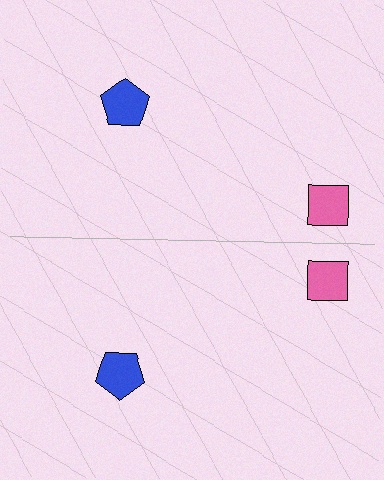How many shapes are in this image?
There are 4 shapes in this image.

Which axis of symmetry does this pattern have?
The pattern has a horizontal axis of symmetry running through the center of the image.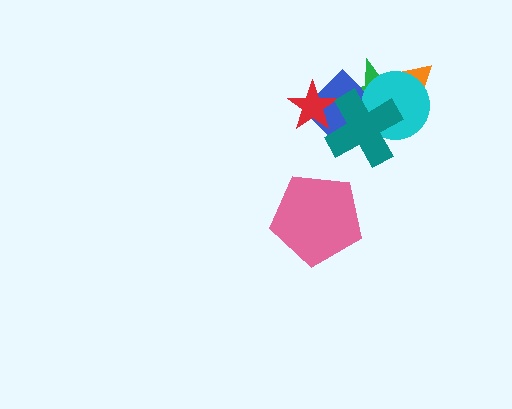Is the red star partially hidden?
Yes, it is partially covered by another shape.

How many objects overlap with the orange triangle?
3 objects overlap with the orange triangle.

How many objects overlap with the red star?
2 objects overlap with the red star.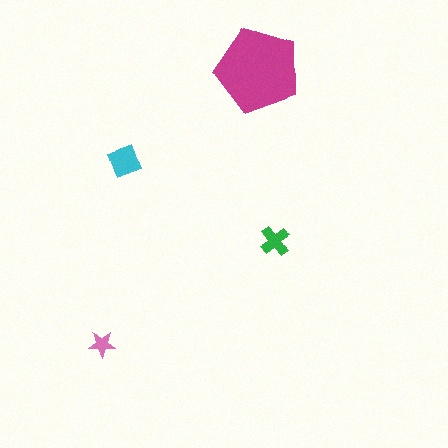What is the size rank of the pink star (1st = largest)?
4th.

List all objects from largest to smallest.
The magenta pentagon, the cyan diamond, the green cross, the pink star.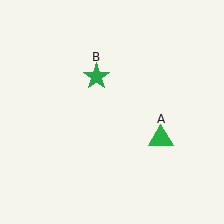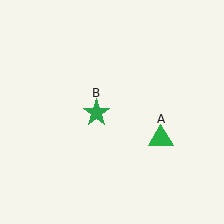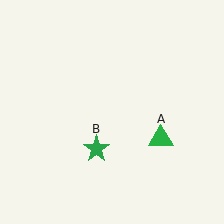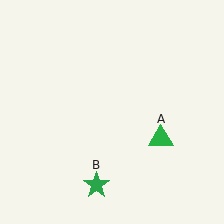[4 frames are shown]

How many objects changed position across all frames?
1 object changed position: green star (object B).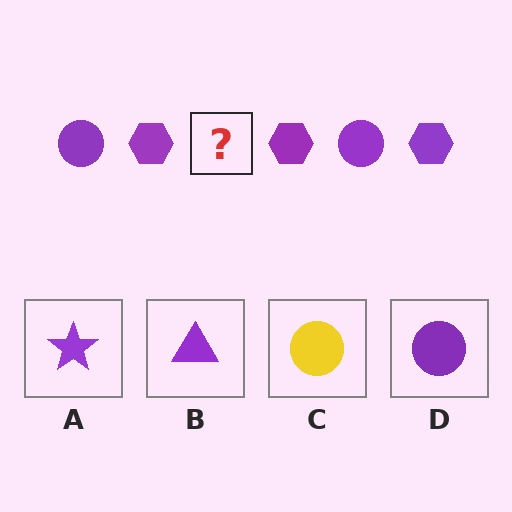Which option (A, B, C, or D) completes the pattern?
D.